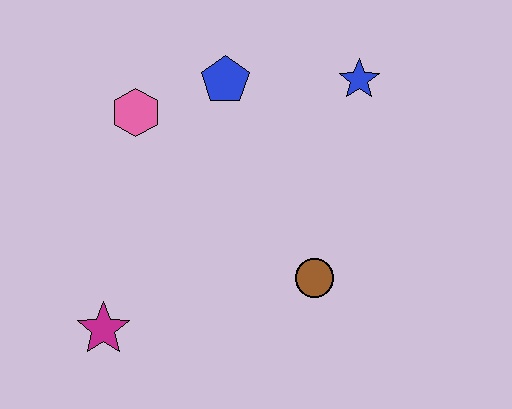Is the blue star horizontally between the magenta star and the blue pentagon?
No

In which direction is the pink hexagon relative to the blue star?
The pink hexagon is to the left of the blue star.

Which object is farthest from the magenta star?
The blue star is farthest from the magenta star.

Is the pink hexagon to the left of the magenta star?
No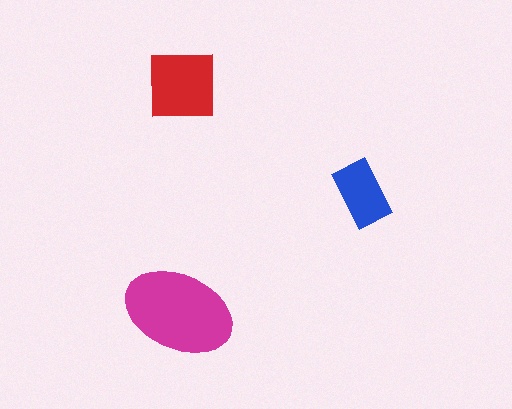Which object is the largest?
The magenta ellipse.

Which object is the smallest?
The blue rectangle.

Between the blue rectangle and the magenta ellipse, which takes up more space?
The magenta ellipse.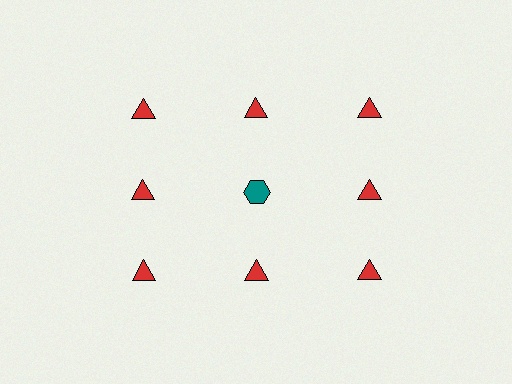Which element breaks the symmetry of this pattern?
The teal hexagon in the second row, second from left column breaks the symmetry. All other shapes are red triangles.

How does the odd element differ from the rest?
It differs in both color (teal instead of red) and shape (hexagon instead of triangle).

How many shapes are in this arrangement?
There are 9 shapes arranged in a grid pattern.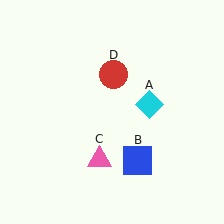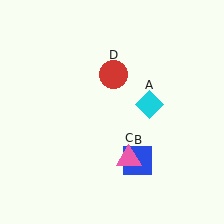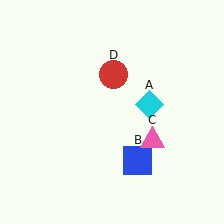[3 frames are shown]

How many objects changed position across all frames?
1 object changed position: pink triangle (object C).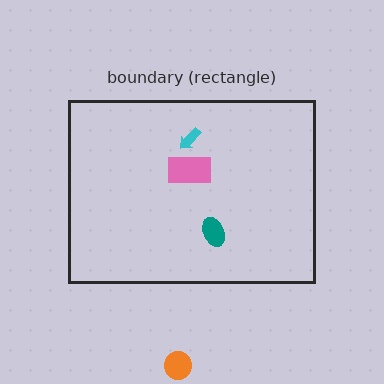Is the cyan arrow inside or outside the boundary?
Inside.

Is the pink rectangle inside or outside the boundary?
Inside.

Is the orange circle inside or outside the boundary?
Outside.